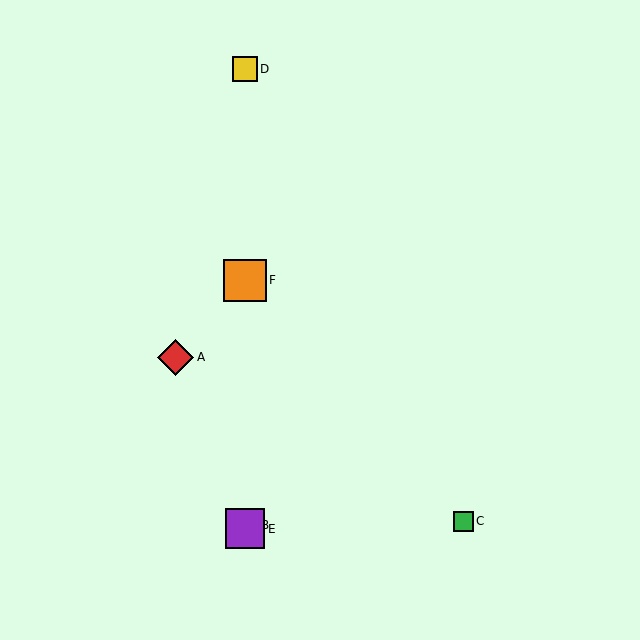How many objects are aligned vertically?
4 objects (B, D, E, F) are aligned vertically.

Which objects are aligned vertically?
Objects B, D, E, F are aligned vertically.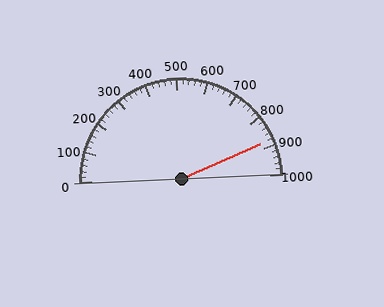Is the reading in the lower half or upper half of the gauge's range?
The reading is in the upper half of the range (0 to 1000).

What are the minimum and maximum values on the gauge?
The gauge ranges from 0 to 1000.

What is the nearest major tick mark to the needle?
The nearest major tick mark is 900.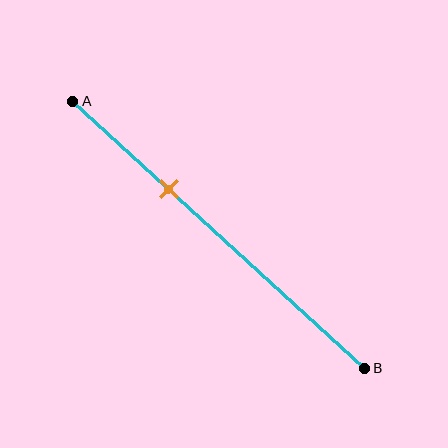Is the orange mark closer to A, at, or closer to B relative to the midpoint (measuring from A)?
The orange mark is closer to point A than the midpoint of segment AB.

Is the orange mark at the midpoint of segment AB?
No, the mark is at about 35% from A, not at the 50% midpoint.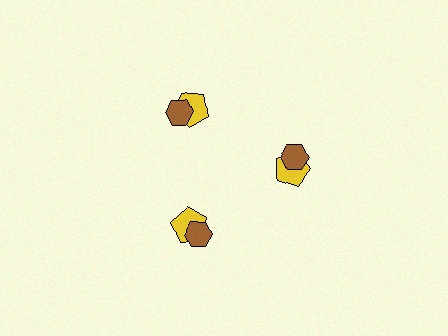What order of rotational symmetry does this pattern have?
This pattern has 3-fold rotational symmetry.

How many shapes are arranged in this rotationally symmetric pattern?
There are 6 shapes, arranged in 3 groups of 2.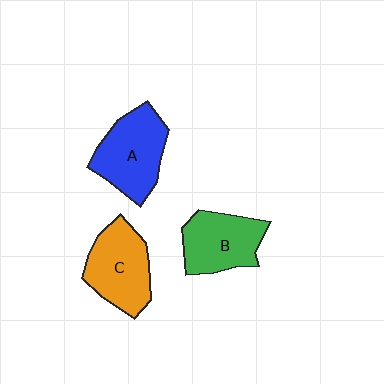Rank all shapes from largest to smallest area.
From largest to smallest: A (blue), C (orange), B (green).